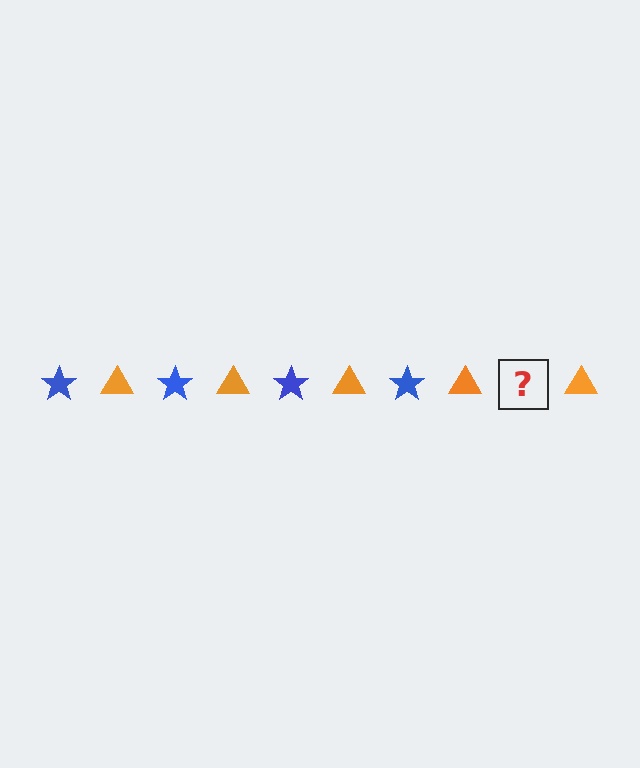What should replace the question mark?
The question mark should be replaced with a blue star.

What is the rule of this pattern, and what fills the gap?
The rule is that the pattern alternates between blue star and orange triangle. The gap should be filled with a blue star.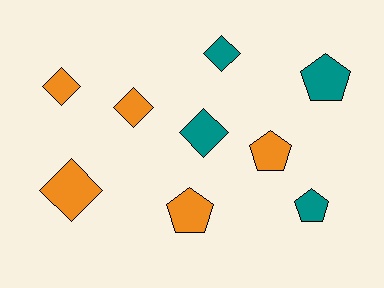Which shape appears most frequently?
Diamond, with 5 objects.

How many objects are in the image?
There are 9 objects.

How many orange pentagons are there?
There are 2 orange pentagons.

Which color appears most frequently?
Orange, with 5 objects.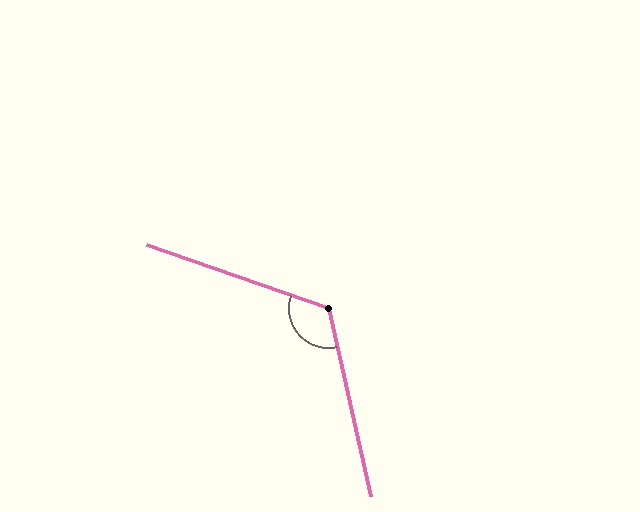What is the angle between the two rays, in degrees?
Approximately 122 degrees.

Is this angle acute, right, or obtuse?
It is obtuse.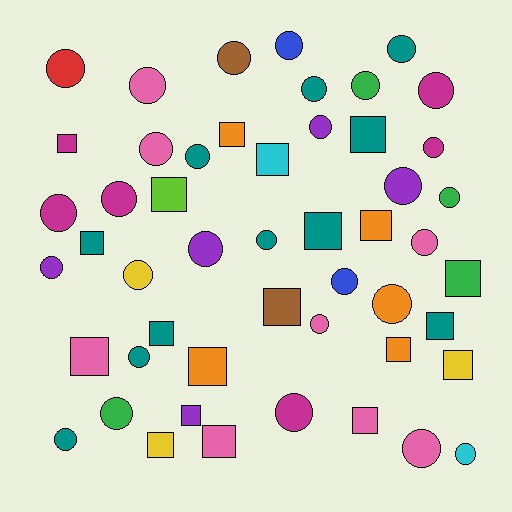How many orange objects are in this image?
There are 5 orange objects.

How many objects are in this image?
There are 50 objects.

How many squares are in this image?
There are 20 squares.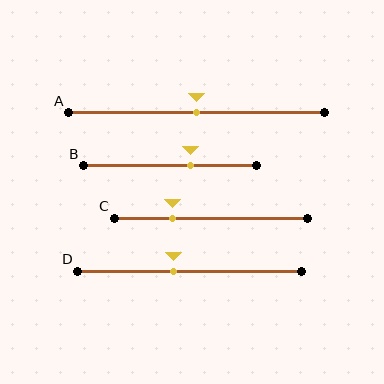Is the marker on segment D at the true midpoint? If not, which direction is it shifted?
No, the marker on segment D is shifted to the left by about 7% of the segment length.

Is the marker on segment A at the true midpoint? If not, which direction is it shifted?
Yes, the marker on segment A is at the true midpoint.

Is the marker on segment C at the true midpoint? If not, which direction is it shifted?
No, the marker on segment C is shifted to the left by about 20% of the segment length.